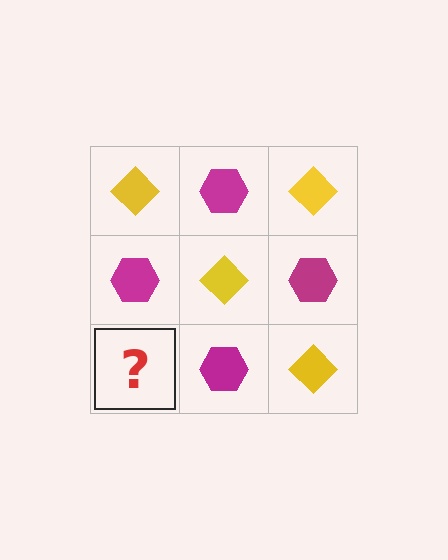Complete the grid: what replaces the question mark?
The question mark should be replaced with a yellow diamond.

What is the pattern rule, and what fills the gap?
The rule is that it alternates yellow diamond and magenta hexagon in a checkerboard pattern. The gap should be filled with a yellow diamond.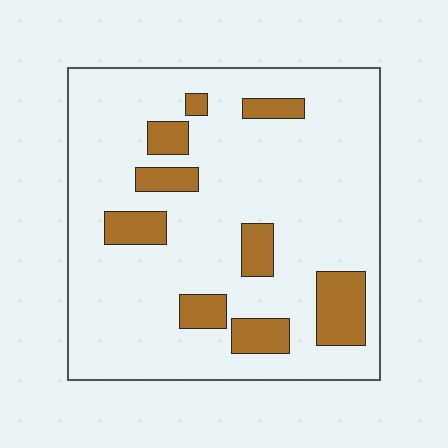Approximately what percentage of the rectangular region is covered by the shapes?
Approximately 15%.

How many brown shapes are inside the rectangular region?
9.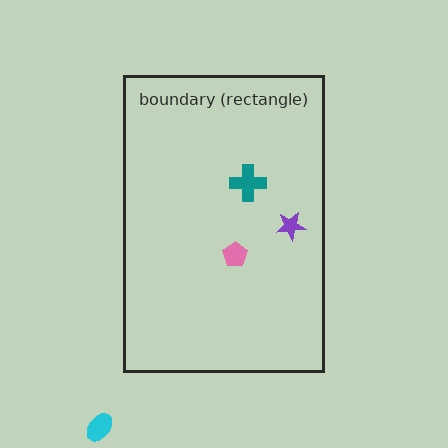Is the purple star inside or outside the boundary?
Inside.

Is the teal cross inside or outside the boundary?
Inside.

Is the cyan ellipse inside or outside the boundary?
Outside.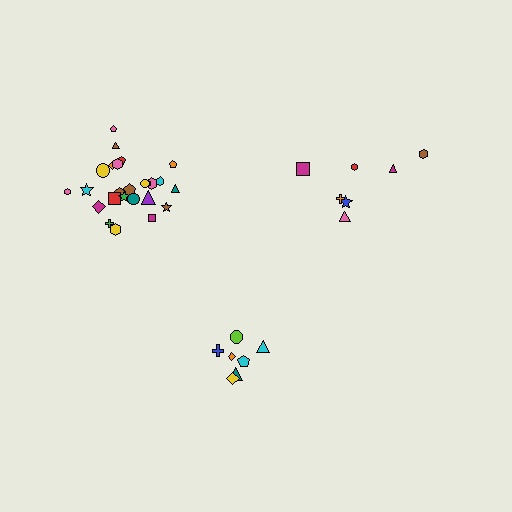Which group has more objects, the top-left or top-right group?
The top-left group.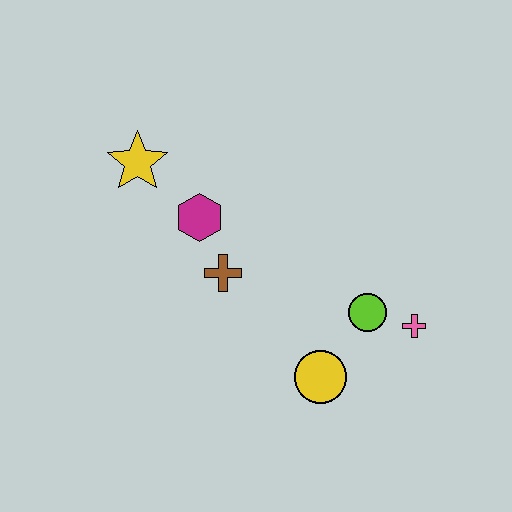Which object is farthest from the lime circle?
The yellow star is farthest from the lime circle.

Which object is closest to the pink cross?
The lime circle is closest to the pink cross.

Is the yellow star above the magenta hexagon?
Yes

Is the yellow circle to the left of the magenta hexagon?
No